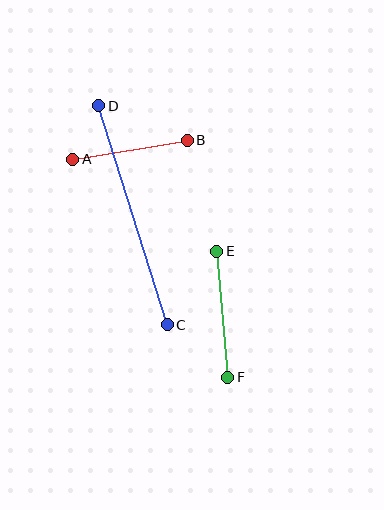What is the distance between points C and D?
The distance is approximately 229 pixels.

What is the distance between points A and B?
The distance is approximately 116 pixels.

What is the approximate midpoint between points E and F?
The midpoint is at approximately (222, 314) pixels.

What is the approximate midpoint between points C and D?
The midpoint is at approximately (133, 215) pixels.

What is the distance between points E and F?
The distance is approximately 126 pixels.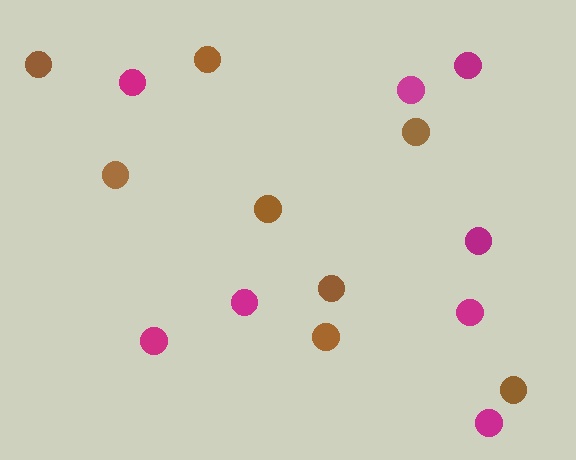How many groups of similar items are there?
There are 2 groups: one group of magenta circles (8) and one group of brown circles (8).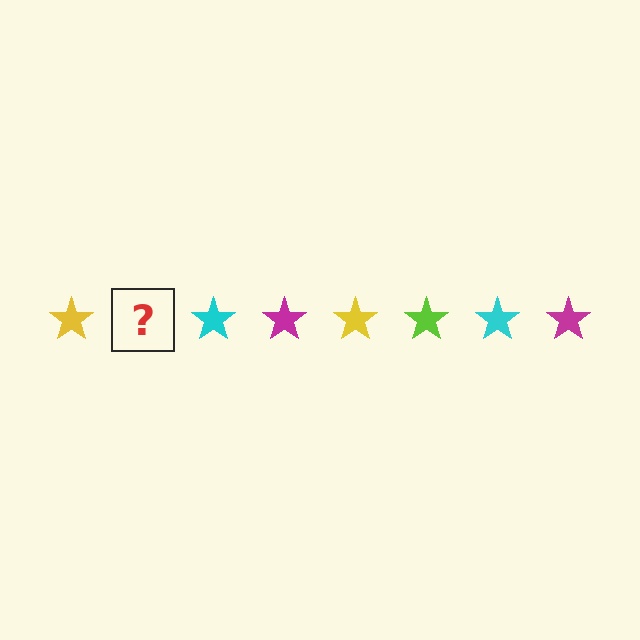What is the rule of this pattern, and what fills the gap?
The rule is that the pattern cycles through yellow, lime, cyan, magenta stars. The gap should be filled with a lime star.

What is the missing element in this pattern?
The missing element is a lime star.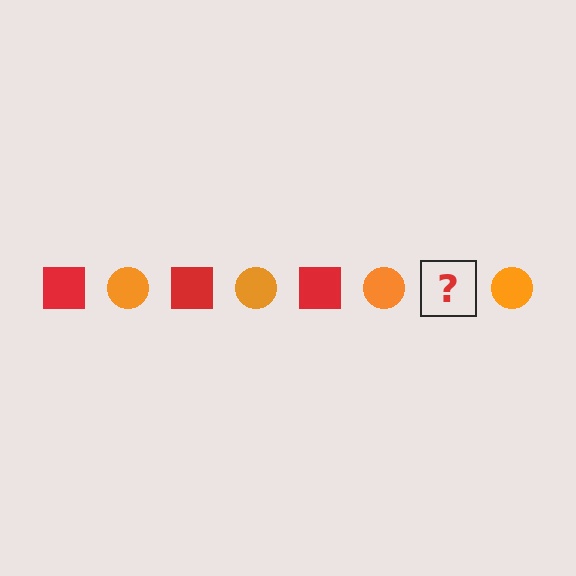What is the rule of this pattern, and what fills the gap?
The rule is that the pattern alternates between red square and orange circle. The gap should be filled with a red square.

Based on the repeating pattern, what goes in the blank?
The blank should be a red square.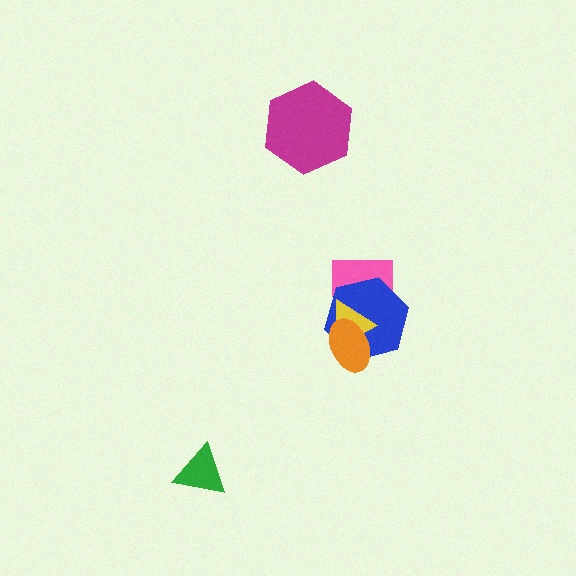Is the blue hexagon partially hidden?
Yes, it is partially covered by another shape.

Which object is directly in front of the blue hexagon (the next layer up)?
The yellow triangle is directly in front of the blue hexagon.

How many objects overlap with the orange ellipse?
2 objects overlap with the orange ellipse.